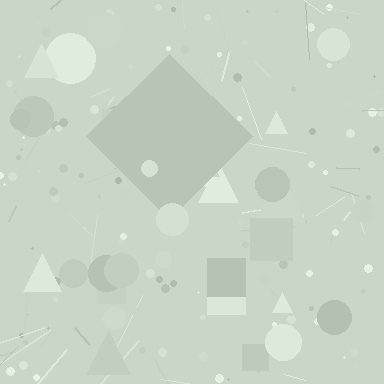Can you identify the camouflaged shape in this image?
The camouflaged shape is a diamond.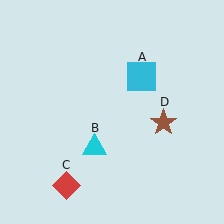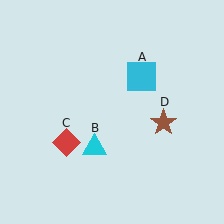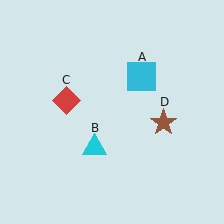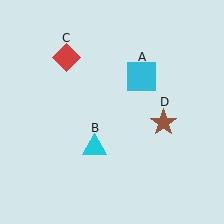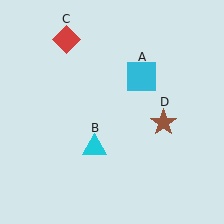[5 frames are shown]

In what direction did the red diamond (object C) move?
The red diamond (object C) moved up.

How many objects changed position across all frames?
1 object changed position: red diamond (object C).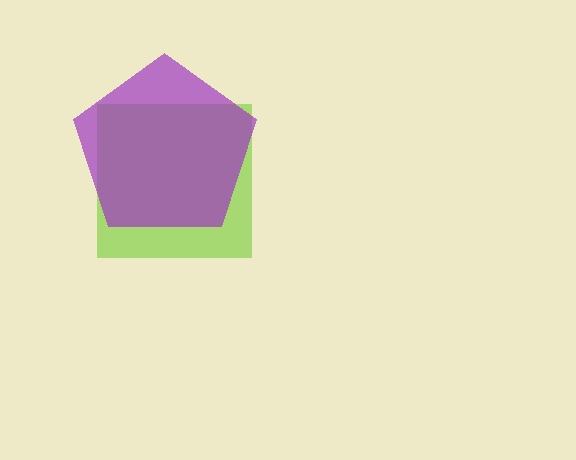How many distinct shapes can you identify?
There are 2 distinct shapes: a lime square, a purple pentagon.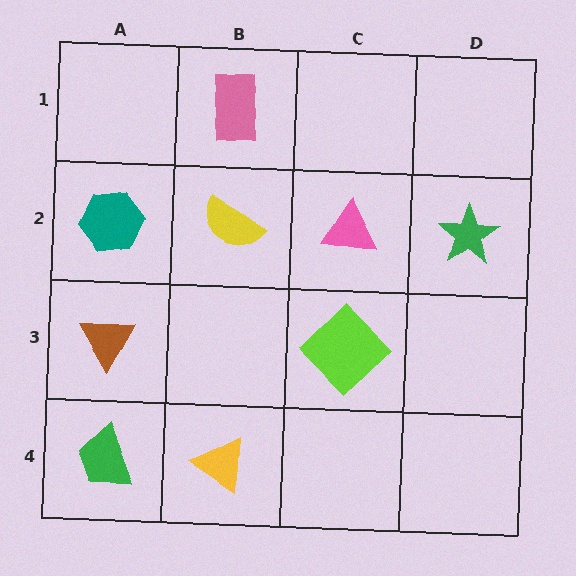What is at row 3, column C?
A lime diamond.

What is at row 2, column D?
A green star.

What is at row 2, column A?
A teal hexagon.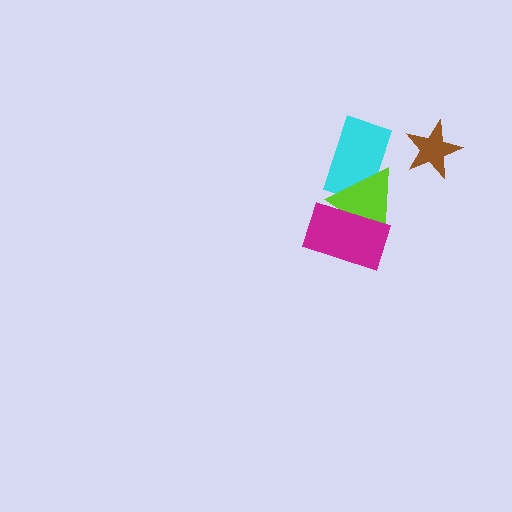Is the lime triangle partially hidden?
Yes, it is partially covered by another shape.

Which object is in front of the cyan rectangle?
The lime triangle is in front of the cyan rectangle.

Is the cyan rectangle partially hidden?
Yes, it is partially covered by another shape.